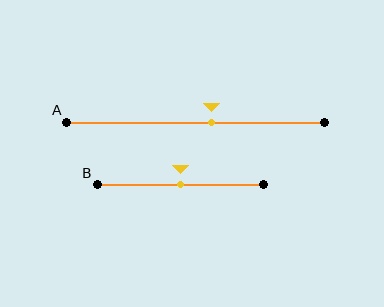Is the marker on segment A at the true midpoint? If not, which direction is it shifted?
No, the marker on segment A is shifted to the right by about 6% of the segment length.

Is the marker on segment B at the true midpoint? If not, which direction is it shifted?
Yes, the marker on segment B is at the true midpoint.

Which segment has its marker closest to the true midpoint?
Segment B has its marker closest to the true midpoint.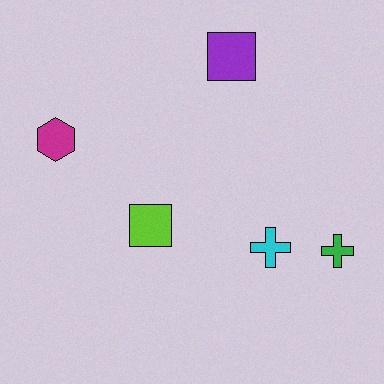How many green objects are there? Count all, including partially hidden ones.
There is 1 green object.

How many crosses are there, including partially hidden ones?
There are 2 crosses.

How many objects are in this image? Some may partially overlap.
There are 5 objects.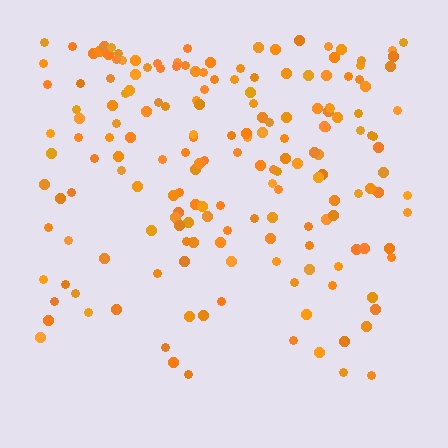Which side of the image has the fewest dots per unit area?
The bottom.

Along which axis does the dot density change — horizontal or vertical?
Vertical.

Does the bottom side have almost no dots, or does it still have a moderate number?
Still a moderate number, just noticeably fewer than the top.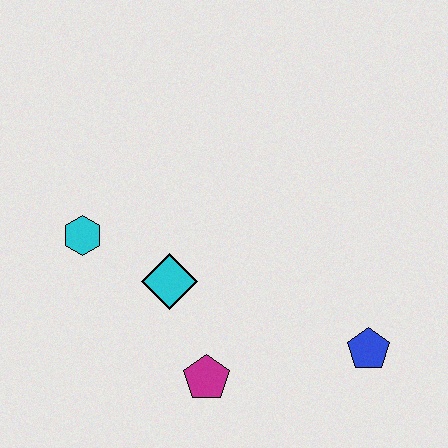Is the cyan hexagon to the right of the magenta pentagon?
No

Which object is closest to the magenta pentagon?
The cyan diamond is closest to the magenta pentagon.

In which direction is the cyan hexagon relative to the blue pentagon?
The cyan hexagon is to the left of the blue pentagon.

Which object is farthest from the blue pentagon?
The cyan hexagon is farthest from the blue pentagon.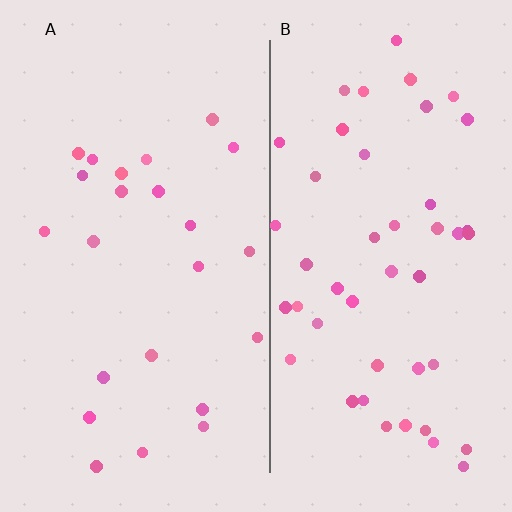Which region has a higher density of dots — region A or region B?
B (the right).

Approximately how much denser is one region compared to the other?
Approximately 2.0× — region B over region A.